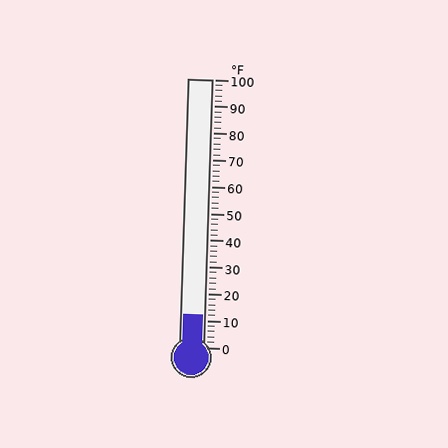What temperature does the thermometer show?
The thermometer shows approximately 12°F.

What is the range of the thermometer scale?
The thermometer scale ranges from 0°F to 100°F.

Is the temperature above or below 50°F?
The temperature is below 50°F.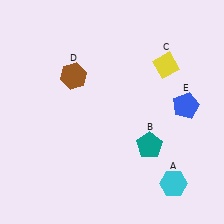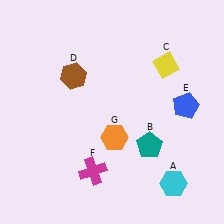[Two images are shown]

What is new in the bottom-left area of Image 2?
A magenta cross (F) was added in the bottom-left area of Image 2.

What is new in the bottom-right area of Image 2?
An orange hexagon (G) was added in the bottom-right area of Image 2.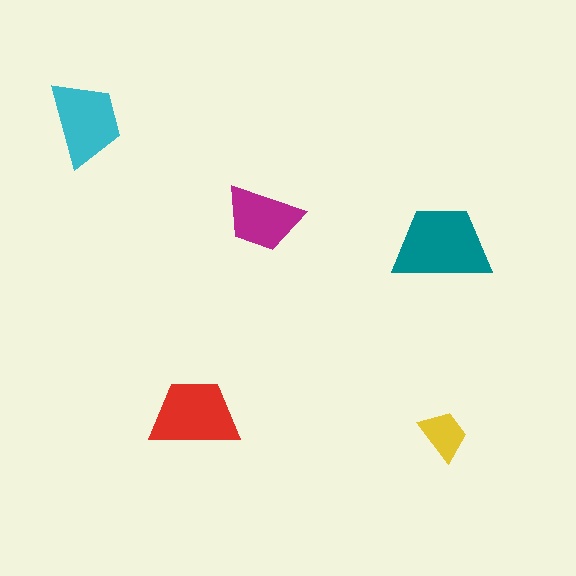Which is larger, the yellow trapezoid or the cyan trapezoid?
The cyan one.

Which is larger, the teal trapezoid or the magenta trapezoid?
The teal one.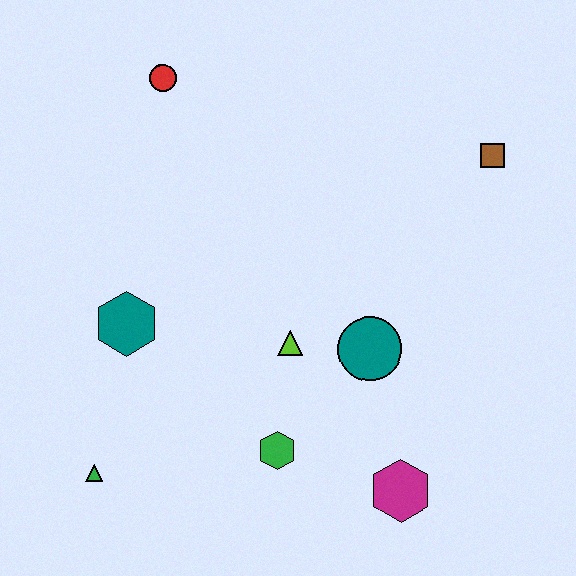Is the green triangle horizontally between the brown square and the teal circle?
No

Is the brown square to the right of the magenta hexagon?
Yes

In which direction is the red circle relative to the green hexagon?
The red circle is above the green hexagon.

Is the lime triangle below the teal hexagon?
Yes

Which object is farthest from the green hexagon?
The red circle is farthest from the green hexagon.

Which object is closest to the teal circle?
The lime triangle is closest to the teal circle.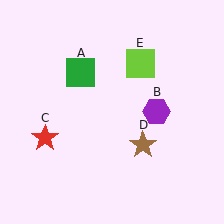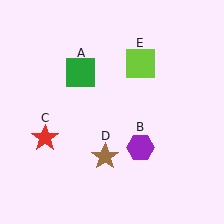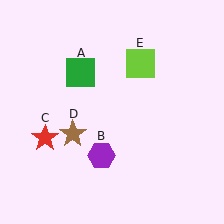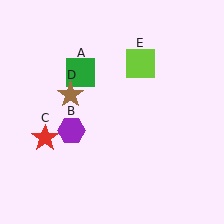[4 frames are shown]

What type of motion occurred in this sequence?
The purple hexagon (object B), brown star (object D) rotated clockwise around the center of the scene.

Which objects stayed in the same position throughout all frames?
Green square (object A) and red star (object C) and lime square (object E) remained stationary.